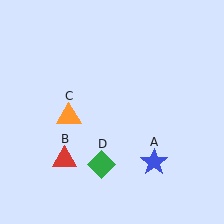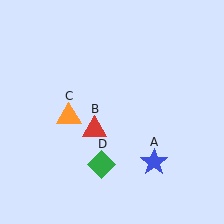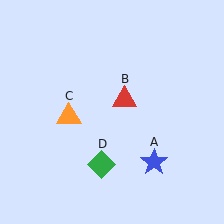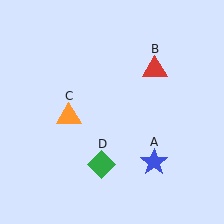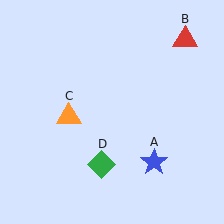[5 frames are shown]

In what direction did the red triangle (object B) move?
The red triangle (object B) moved up and to the right.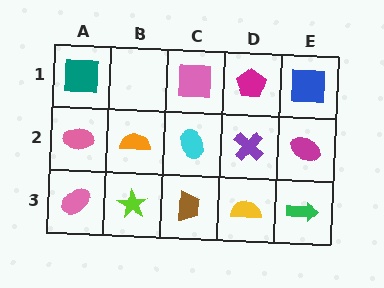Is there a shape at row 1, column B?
No, that cell is empty.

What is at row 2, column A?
A pink ellipse.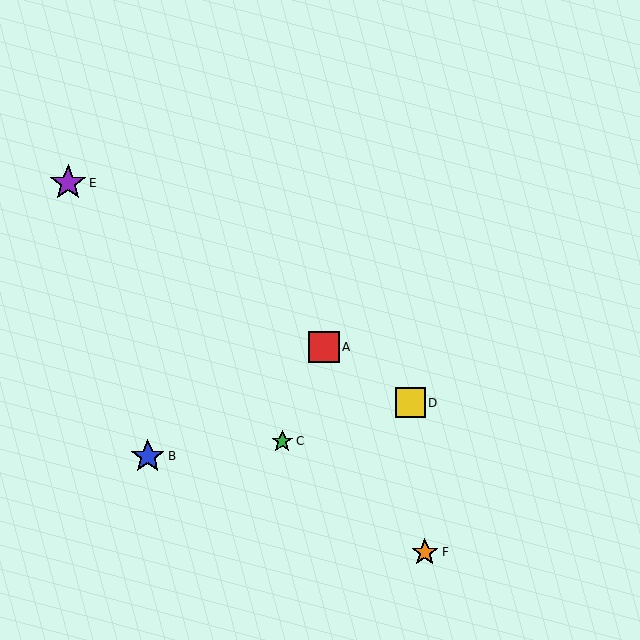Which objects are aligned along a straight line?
Objects A, D, E are aligned along a straight line.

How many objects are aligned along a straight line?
3 objects (A, D, E) are aligned along a straight line.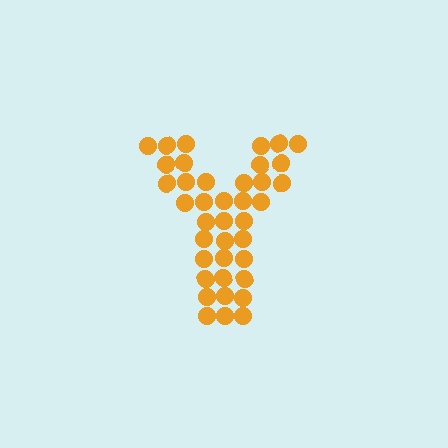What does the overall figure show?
The overall figure shows the letter Y.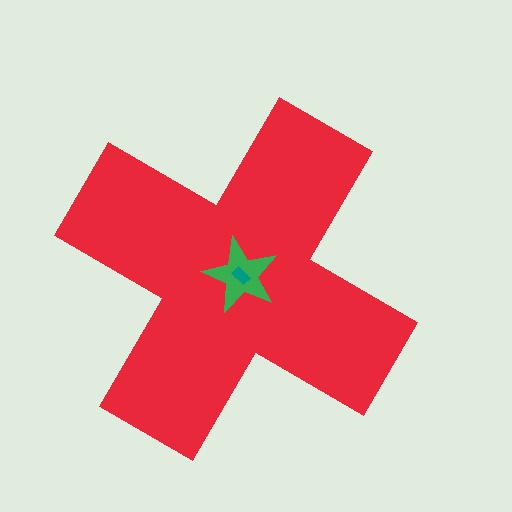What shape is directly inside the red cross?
The green star.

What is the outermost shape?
The red cross.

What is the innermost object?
The teal rectangle.